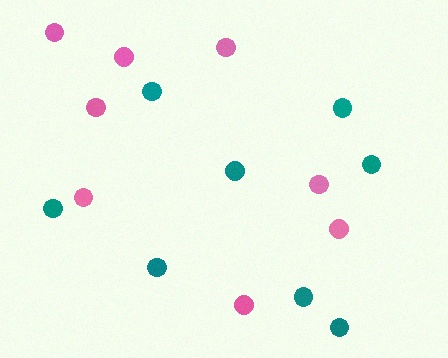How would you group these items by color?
There are 2 groups: one group of pink circles (8) and one group of teal circles (8).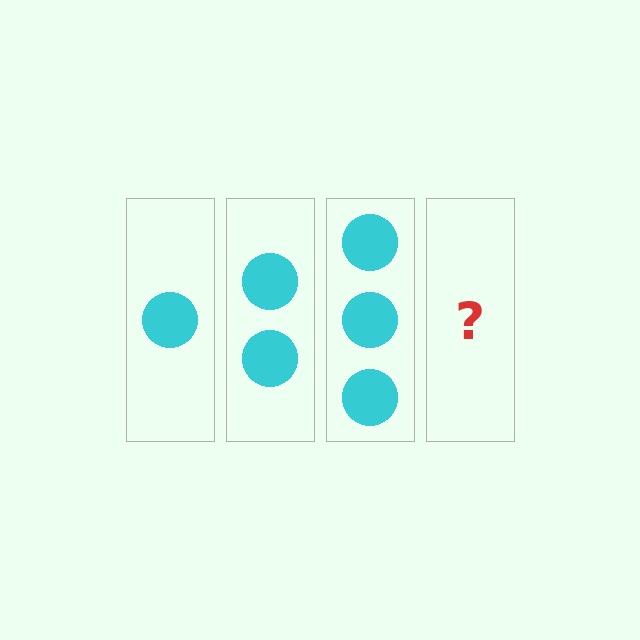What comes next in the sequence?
The next element should be 4 circles.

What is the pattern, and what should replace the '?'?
The pattern is that each step adds one more circle. The '?' should be 4 circles.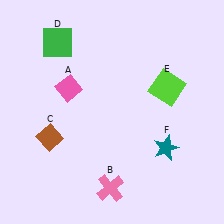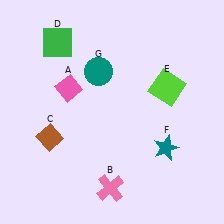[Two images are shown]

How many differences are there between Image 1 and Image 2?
There is 1 difference between the two images.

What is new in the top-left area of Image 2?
A teal circle (G) was added in the top-left area of Image 2.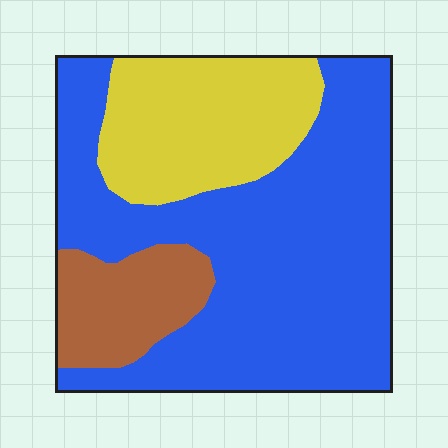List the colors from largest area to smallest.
From largest to smallest: blue, yellow, brown.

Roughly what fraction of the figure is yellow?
Yellow takes up about one quarter (1/4) of the figure.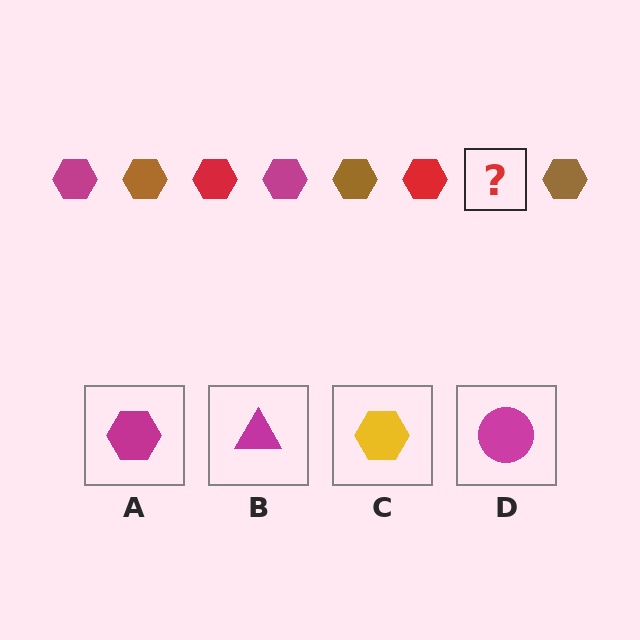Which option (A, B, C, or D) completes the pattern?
A.